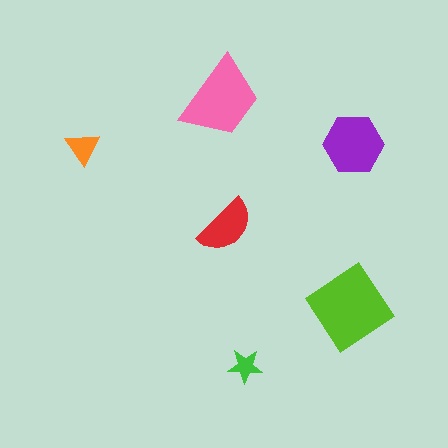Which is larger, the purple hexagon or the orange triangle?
The purple hexagon.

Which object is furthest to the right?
The purple hexagon is rightmost.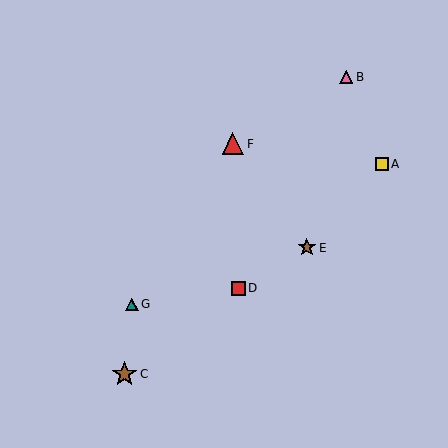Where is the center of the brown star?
The center of the brown star is at (307, 248).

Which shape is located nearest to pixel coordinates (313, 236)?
The brown star (labeled E) at (307, 248) is nearest to that location.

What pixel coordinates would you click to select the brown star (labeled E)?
Click at (307, 248) to select the brown star E.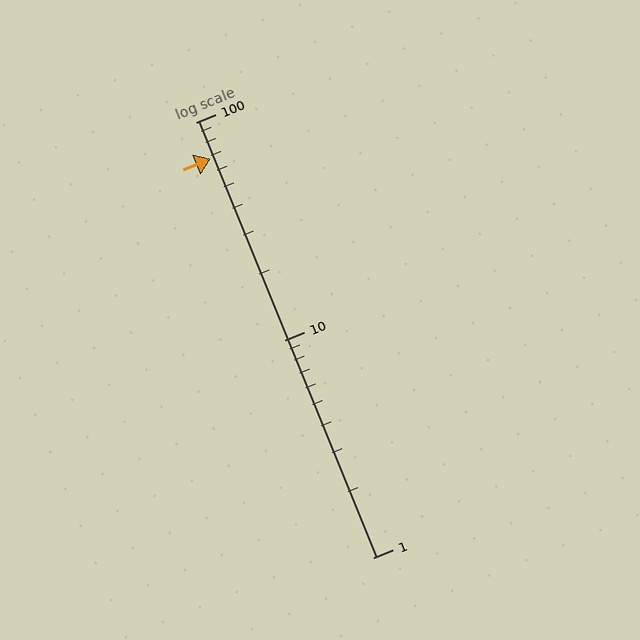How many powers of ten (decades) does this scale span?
The scale spans 2 decades, from 1 to 100.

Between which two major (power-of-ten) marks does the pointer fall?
The pointer is between 10 and 100.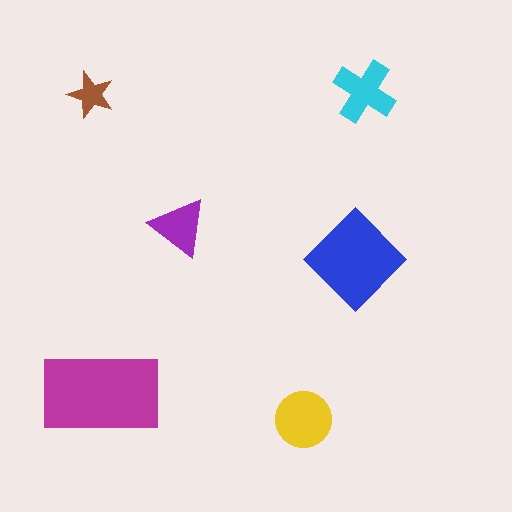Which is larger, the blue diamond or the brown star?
The blue diamond.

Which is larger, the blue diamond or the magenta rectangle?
The magenta rectangle.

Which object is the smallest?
The brown star.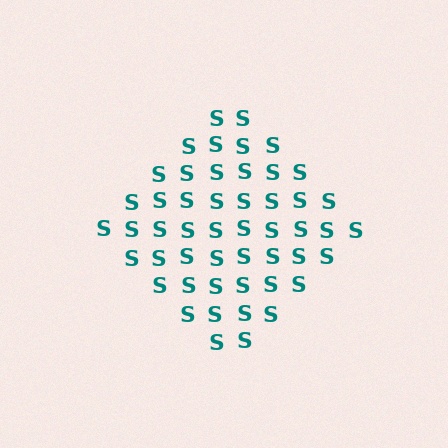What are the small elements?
The small elements are letter S's.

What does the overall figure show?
The overall figure shows a diamond.